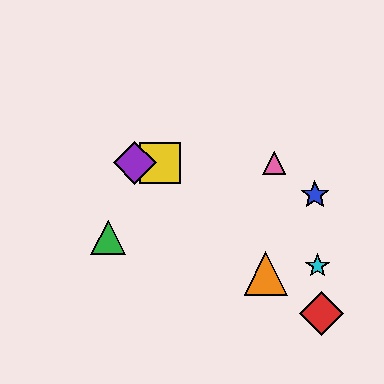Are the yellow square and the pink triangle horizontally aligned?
Yes, both are at y≈163.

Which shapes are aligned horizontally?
The yellow square, the purple diamond, the pink triangle are aligned horizontally.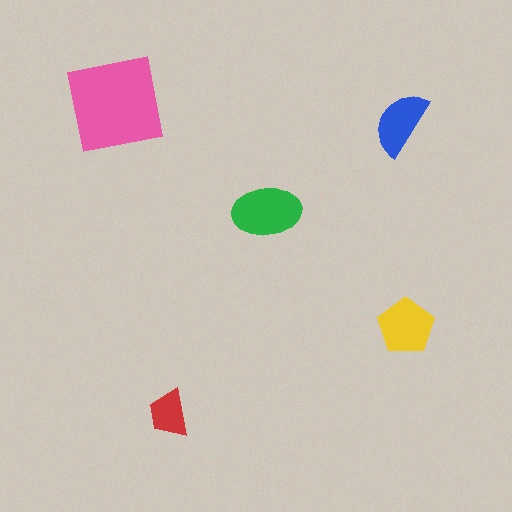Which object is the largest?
The pink square.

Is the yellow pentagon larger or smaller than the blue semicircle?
Larger.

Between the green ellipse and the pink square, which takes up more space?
The pink square.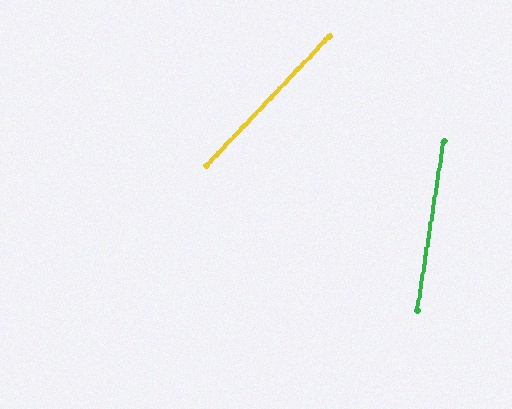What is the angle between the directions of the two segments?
Approximately 34 degrees.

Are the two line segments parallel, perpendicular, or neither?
Neither parallel nor perpendicular — they differ by about 34°.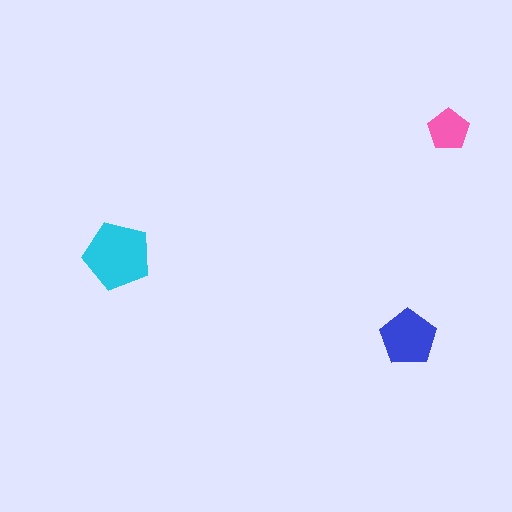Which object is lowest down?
The blue pentagon is bottommost.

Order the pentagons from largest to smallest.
the cyan one, the blue one, the pink one.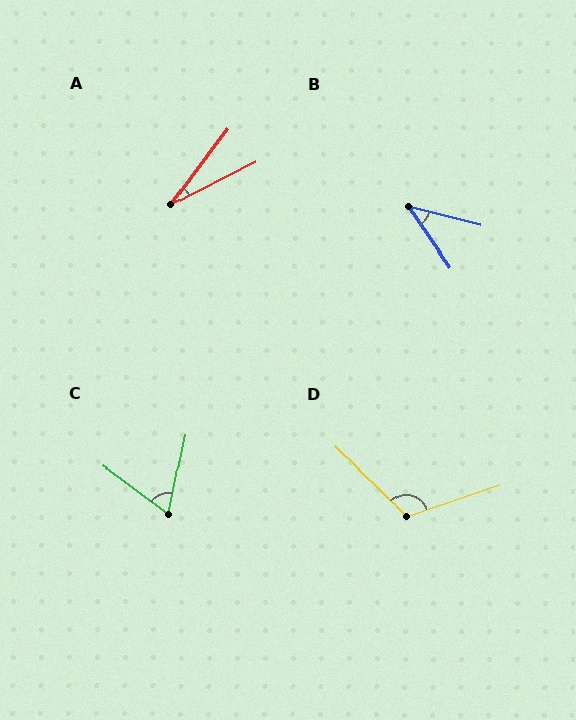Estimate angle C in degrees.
Approximately 65 degrees.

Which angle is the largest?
D, at approximately 117 degrees.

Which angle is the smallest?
A, at approximately 26 degrees.